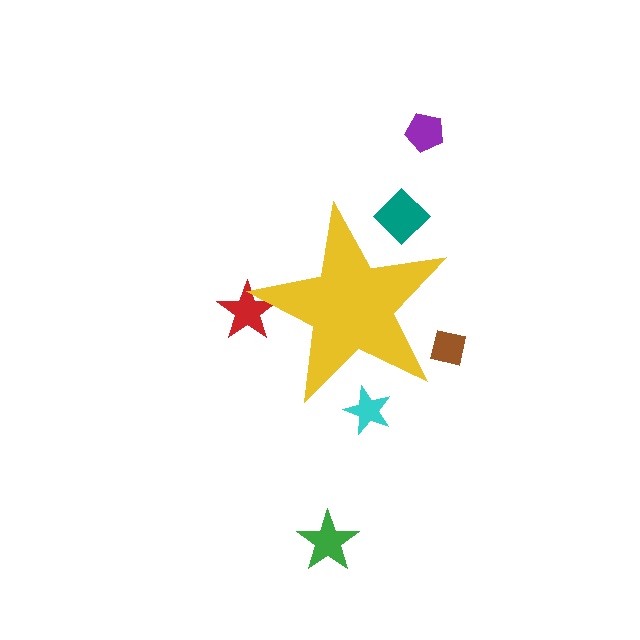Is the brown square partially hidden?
Yes, the brown square is partially hidden behind the yellow star.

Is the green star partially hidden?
No, the green star is fully visible.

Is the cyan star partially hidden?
Yes, the cyan star is partially hidden behind the yellow star.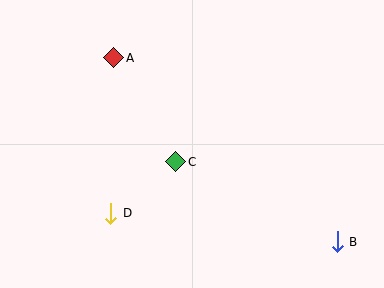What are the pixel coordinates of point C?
Point C is at (176, 162).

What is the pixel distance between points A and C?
The distance between A and C is 121 pixels.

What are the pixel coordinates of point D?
Point D is at (111, 213).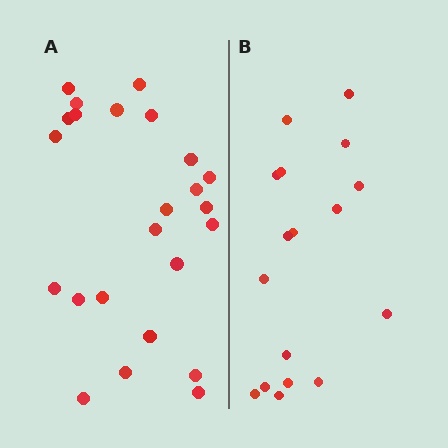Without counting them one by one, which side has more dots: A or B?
Region A (the left region) has more dots.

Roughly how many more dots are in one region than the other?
Region A has roughly 8 or so more dots than region B.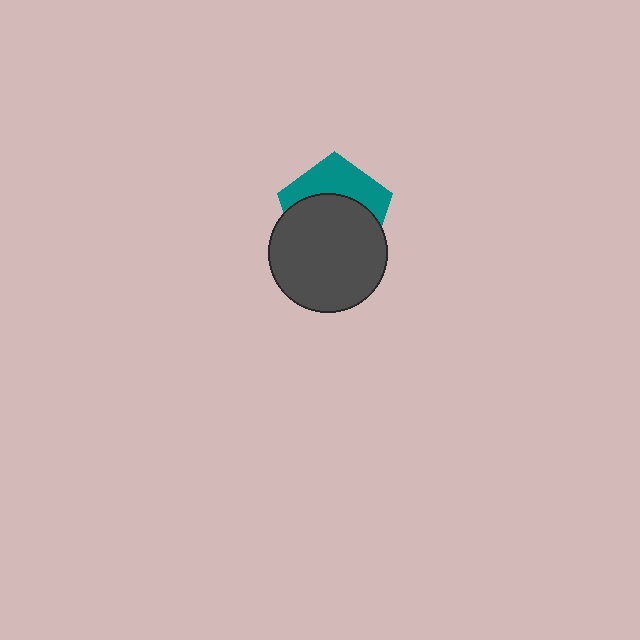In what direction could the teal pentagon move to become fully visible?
The teal pentagon could move up. That would shift it out from behind the dark gray circle entirely.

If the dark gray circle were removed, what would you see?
You would see the complete teal pentagon.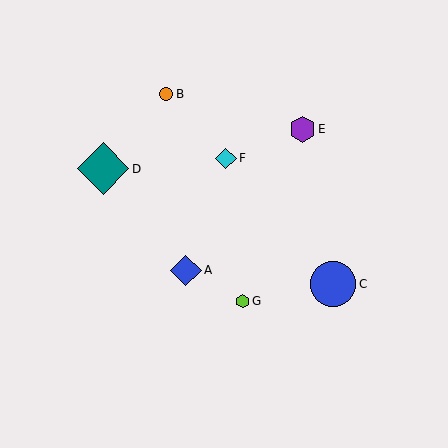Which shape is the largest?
The teal diamond (labeled D) is the largest.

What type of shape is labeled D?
Shape D is a teal diamond.